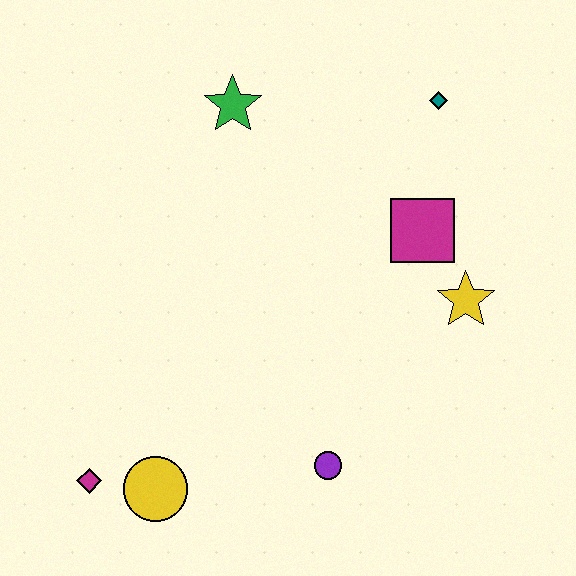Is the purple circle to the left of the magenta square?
Yes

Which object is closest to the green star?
The teal diamond is closest to the green star.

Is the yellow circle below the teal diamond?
Yes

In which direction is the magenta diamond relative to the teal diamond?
The magenta diamond is below the teal diamond.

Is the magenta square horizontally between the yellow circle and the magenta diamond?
No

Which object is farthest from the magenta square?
The magenta diamond is farthest from the magenta square.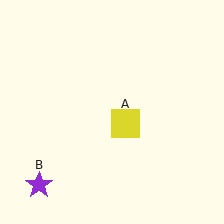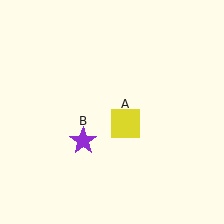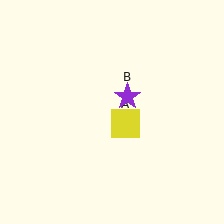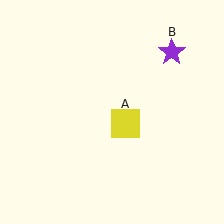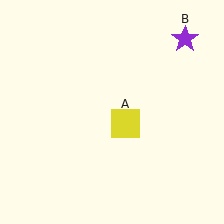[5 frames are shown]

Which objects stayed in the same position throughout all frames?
Yellow square (object A) remained stationary.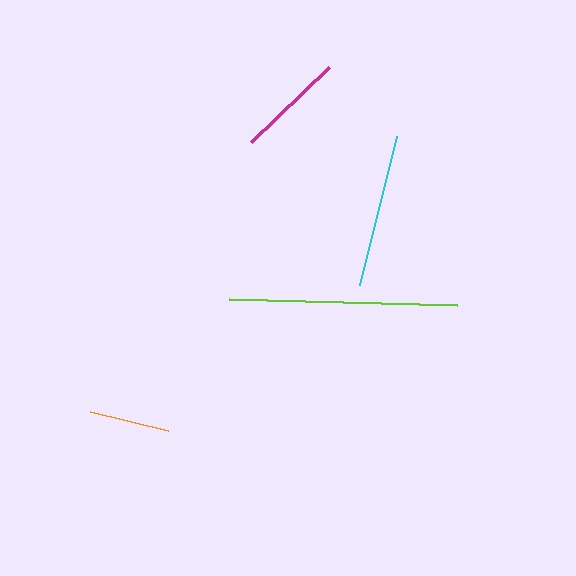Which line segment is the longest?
The lime line is the longest at approximately 229 pixels.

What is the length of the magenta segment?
The magenta segment is approximately 109 pixels long.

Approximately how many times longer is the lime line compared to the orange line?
The lime line is approximately 2.8 times the length of the orange line.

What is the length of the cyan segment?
The cyan segment is approximately 153 pixels long.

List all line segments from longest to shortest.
From longest to shortest: lime, cyan, magenta, orange.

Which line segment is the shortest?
The orange line is the shortest at approximately 81 pixels.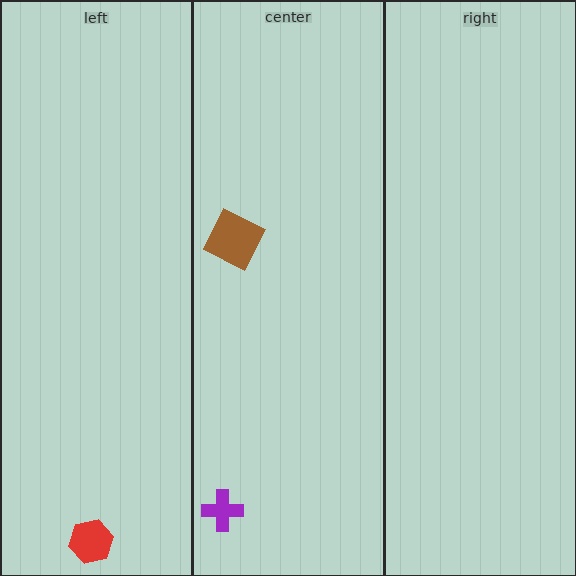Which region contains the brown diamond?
The center region.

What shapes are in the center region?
The purple cross, the brown diamond.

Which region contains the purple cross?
The center region.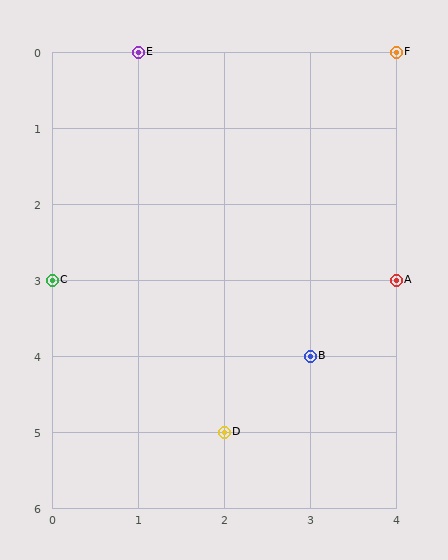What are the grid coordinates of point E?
Point E is at grid coordinates (1, 0).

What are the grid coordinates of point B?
Point B is at grid coordinates (3, 4).